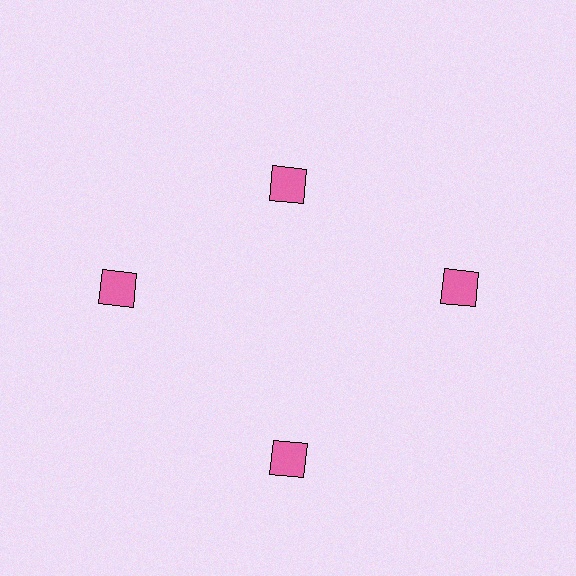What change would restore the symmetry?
The symmetry would be restored by moving it outward, back onto the ring so that all 4 squares sit at equal angles and equal distance from the center.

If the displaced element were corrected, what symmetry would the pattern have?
It would have 4-fold rotational symmetry — the pattern would map onto itself every 90 degrees.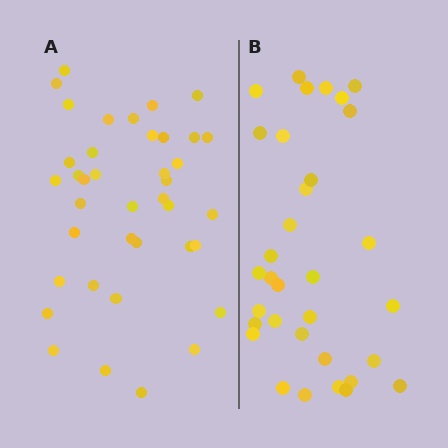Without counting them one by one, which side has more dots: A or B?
Region A (the left region) has more dots.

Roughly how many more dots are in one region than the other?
Region A has about 6 more dots than region B.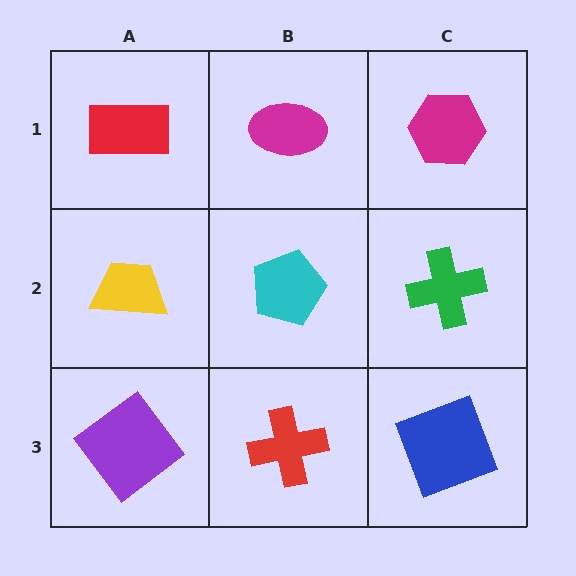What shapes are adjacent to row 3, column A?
A yellow trapezoid (row 2, column A), a red cross (row 3, column B).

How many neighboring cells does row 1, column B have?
3.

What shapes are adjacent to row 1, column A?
A yellow trapezoid (row 2, column A), a magenta ellipse (row 1, column B).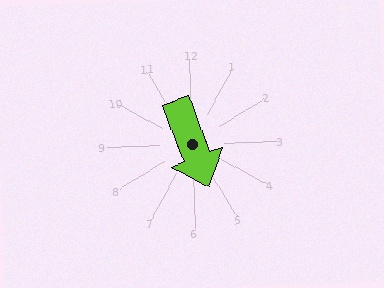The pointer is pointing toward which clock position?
Roughly 5 o'clock.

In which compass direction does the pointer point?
South.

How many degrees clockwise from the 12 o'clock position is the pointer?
Approximately 161 degrees.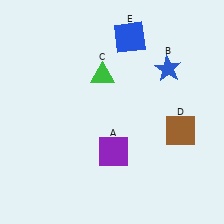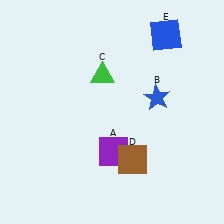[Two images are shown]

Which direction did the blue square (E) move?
The blue square (E) moved right.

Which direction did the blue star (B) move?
The blue star (B) moved down.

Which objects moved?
The objects that moved are: the blue star (B), the brown square (D), the blue square (E).